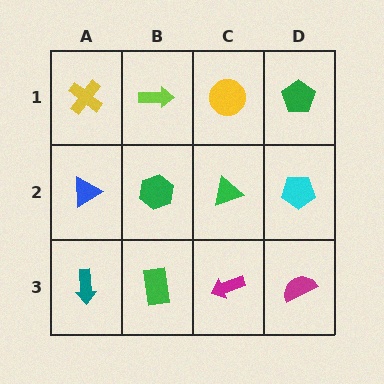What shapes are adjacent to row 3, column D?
A cyan pentagon (row 2, column D), a magenta arrow (row 3, column C).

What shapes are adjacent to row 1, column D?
A cyan pentagon (row 2, column D), a yellow circle (row 1, column C).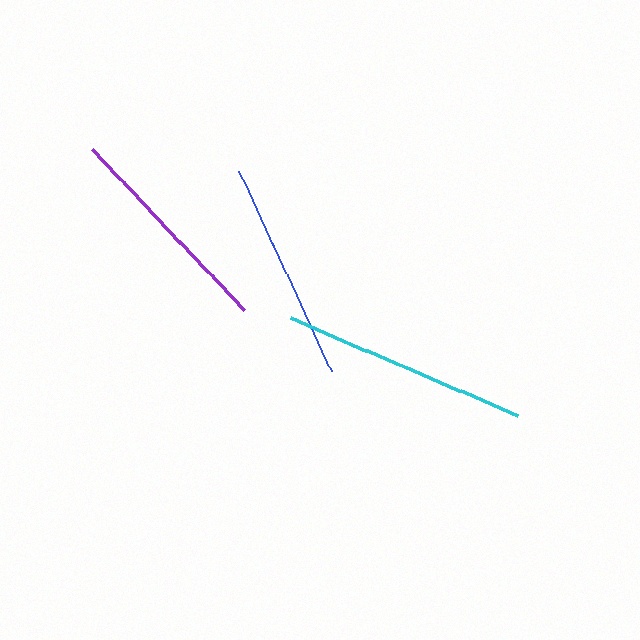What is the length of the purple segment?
The purple segment is approximately 221 pixels long.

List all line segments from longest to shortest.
From longest to shortest: cyan, blue, purple.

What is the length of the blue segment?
The blue segment is approximately 221 pixels long.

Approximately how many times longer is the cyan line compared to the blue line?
The cyan line is approximately 1.1 times the length of the blue line.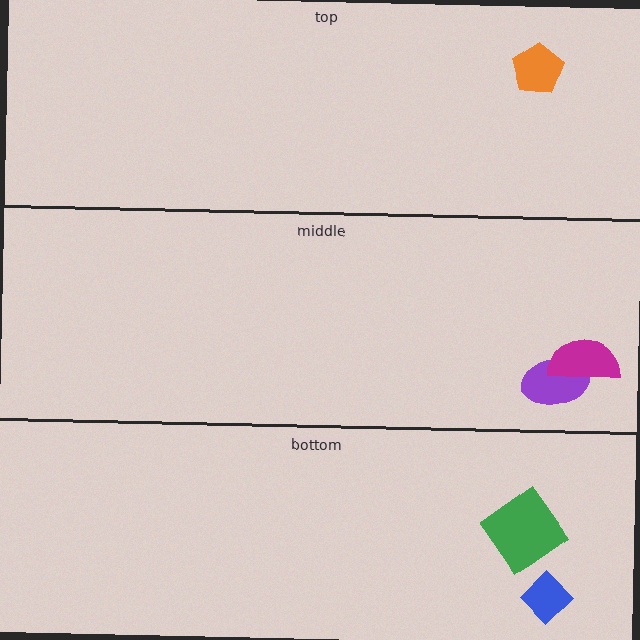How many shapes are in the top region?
1.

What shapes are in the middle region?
The purple ellipse, the magenta semicircle.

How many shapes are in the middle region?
2.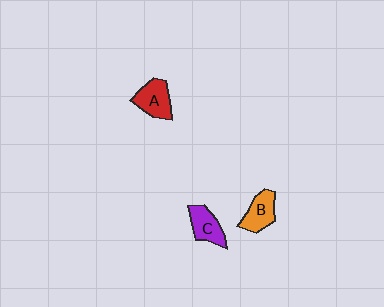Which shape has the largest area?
Shape A (red).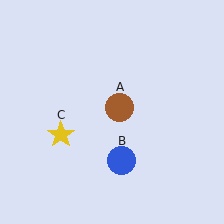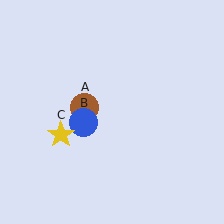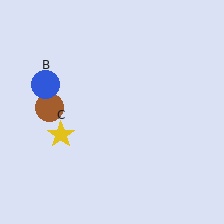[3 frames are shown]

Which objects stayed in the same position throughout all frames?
Yellow star (object C) remained stationary.